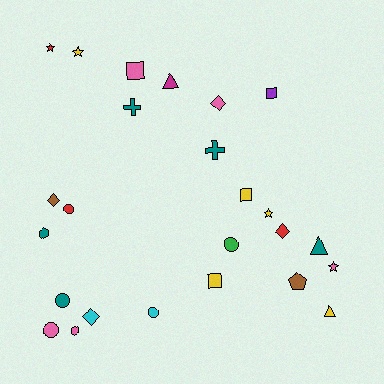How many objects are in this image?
There are 25 objects.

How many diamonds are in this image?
There are 4 diamonds.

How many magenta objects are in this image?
There is 1 magenta object.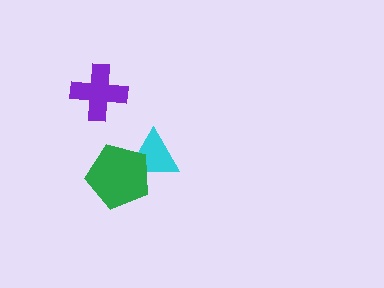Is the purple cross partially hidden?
No, no other shape covers it.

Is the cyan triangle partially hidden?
Yes, it is partially covered by another shape.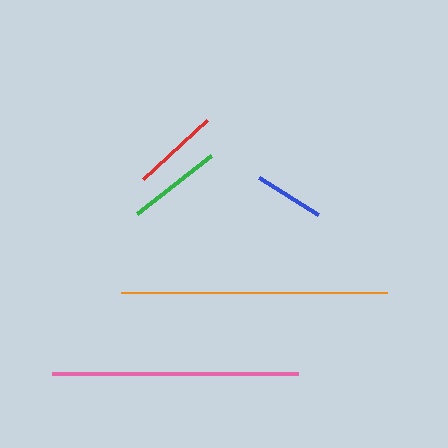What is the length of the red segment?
The red segment is approximately 87 pixels long.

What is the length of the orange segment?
The orange segment is approximately 265 pixels long.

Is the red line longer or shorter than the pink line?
The pink line is longer than the red line.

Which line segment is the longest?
The orange line is the longest at approximately 265 pixels.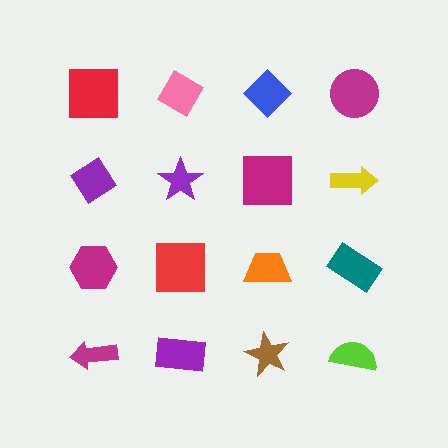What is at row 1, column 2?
A pink diamond.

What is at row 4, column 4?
A lime semicircle.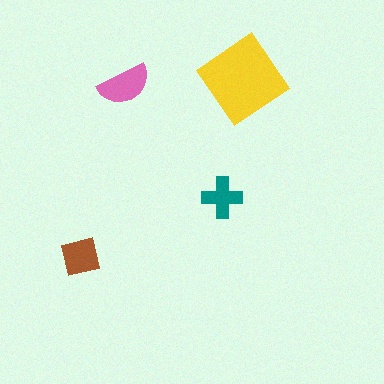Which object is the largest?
The yellow diamond.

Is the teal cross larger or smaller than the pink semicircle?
Smaller.